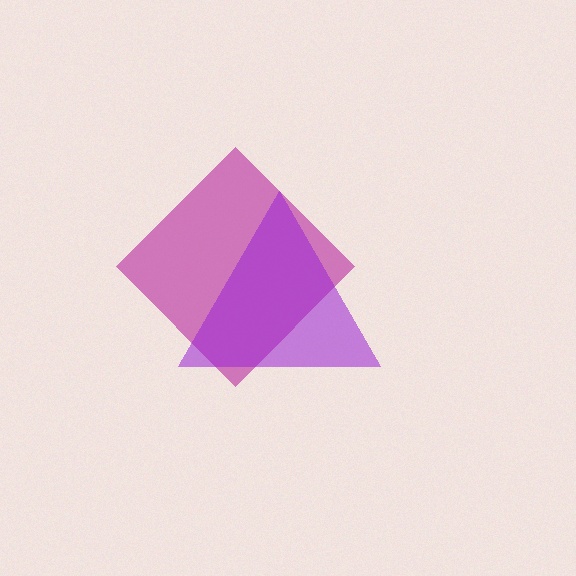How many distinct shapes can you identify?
There are 2 distinct shapes: a magenta diamond, a purple triangle.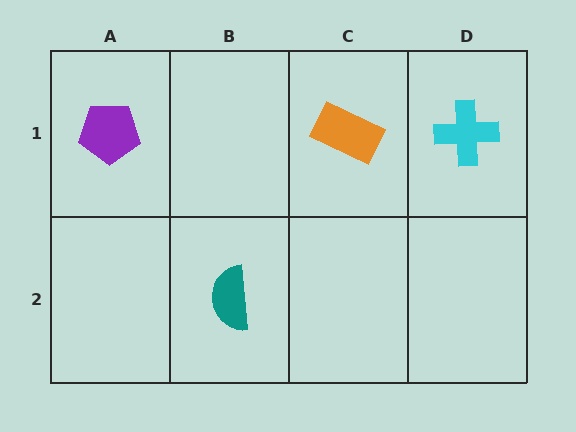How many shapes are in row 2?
1 shape.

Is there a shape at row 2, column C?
No, that cell is empty.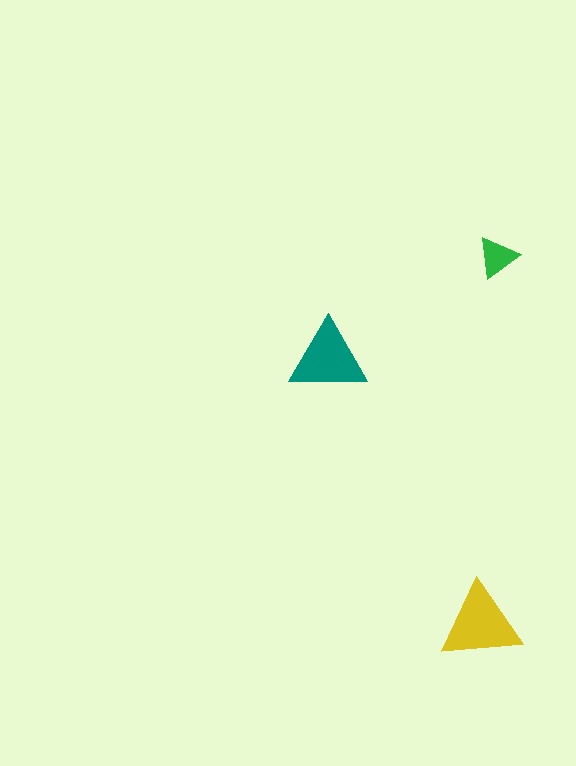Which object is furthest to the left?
The teal triangle is leftmost.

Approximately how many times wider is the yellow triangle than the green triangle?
About 2 times wider.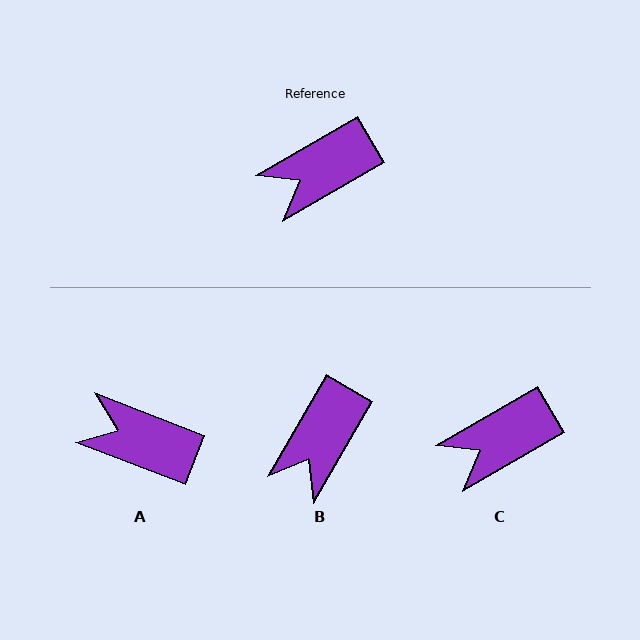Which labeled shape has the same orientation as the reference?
C.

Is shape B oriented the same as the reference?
No, it is off by about 30 degrees.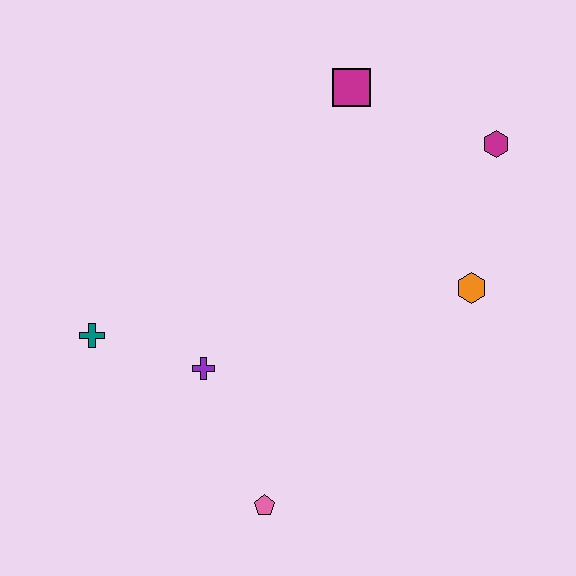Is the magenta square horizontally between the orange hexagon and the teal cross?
Yes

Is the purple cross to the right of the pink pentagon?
No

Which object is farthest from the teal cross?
The magenta hexagon is farthest from the teal cross.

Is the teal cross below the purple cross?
No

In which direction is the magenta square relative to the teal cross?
The magenta square is to the right of the teal cross.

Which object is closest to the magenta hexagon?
The orange hexagon is closest to the magenta hexagon.